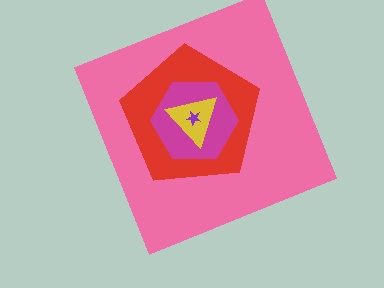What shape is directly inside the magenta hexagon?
The yellow triangle.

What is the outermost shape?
The pink square.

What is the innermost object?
The purple star.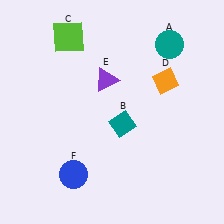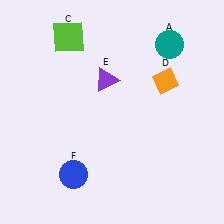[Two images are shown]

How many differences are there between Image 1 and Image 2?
There is 1 difference between the two images.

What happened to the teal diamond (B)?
The teal diamond (B) was removed in Image 2. It was in the bottom-right area of Image 1.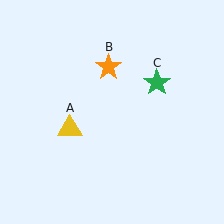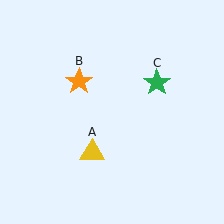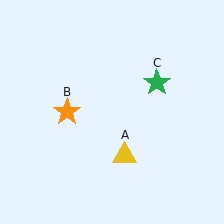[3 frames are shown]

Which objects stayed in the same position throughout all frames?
Green star (object C) remained stationary.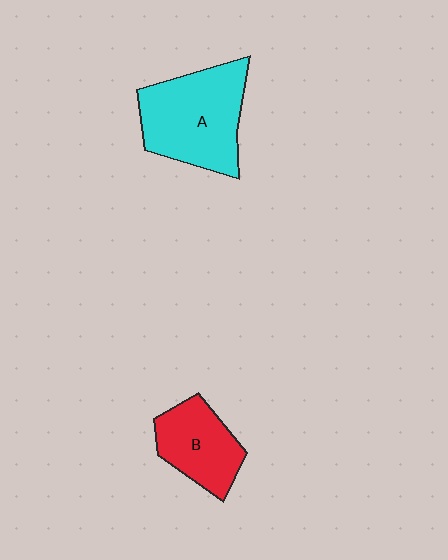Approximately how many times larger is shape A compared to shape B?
Approximately 1.6 times.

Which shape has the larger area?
Shape A (cyan).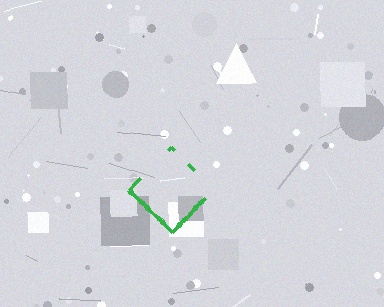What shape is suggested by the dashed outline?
The dashed outline suggests a diamond.